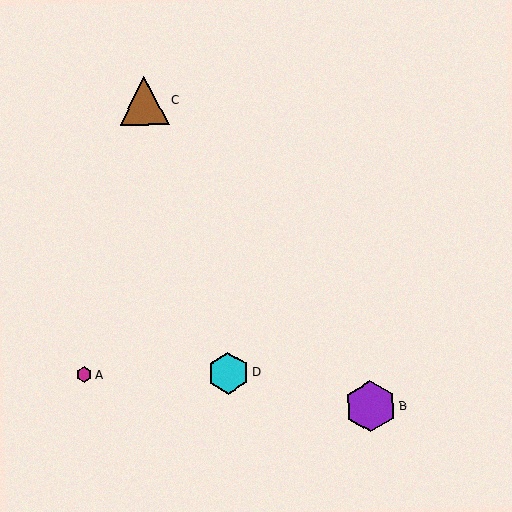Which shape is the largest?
The purple hexagon (labeled B) is the largest.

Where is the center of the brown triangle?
The center of the brown triangle is at (144, 101).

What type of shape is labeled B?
Shape B is a purple hexagon.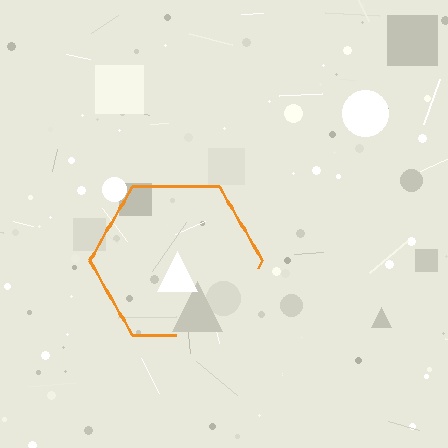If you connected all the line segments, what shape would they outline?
They would outline a hexagon.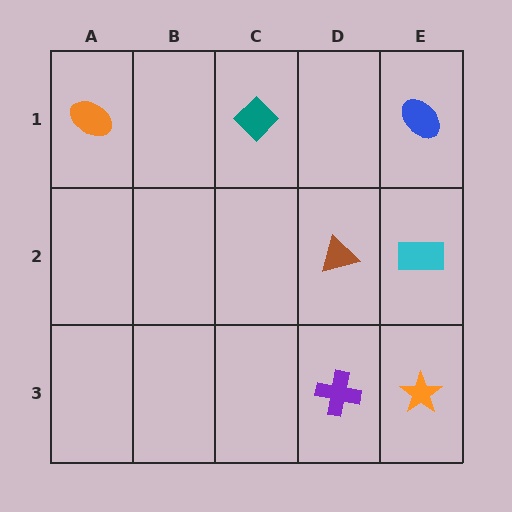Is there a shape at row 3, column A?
No, that cell is empty.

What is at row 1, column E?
A blue ellipse.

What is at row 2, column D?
A brown triangle.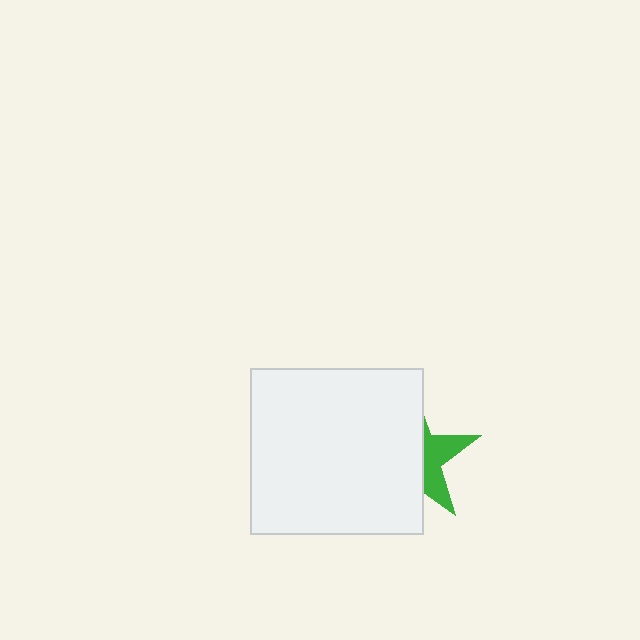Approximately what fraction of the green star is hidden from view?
Roughly 65% of the green star is hidden behind the white rectangle.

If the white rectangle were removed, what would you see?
You would see the complete green star.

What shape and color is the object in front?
The object in front is a white rectangle.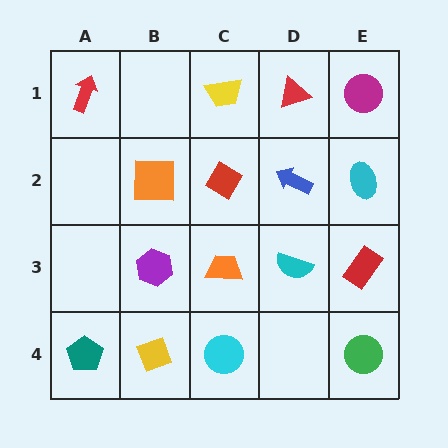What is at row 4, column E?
A green circle.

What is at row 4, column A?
A teal pentagon.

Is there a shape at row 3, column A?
No, that cell is empty.